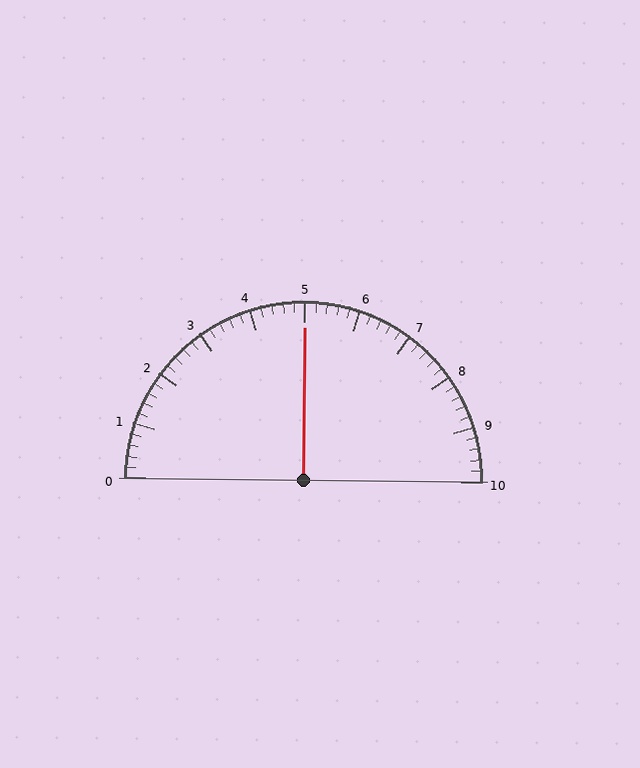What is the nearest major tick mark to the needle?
The nearest major tick mark is 5.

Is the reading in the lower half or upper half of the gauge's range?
The reading is in the upper half of the range (0 to 10).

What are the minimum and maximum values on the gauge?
The gauge ranges from 0 to 10.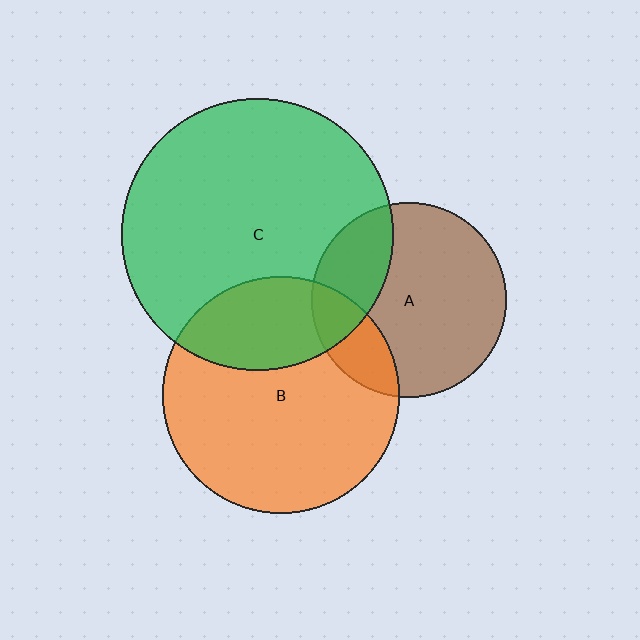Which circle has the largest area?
Circle C (green).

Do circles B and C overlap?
Yes.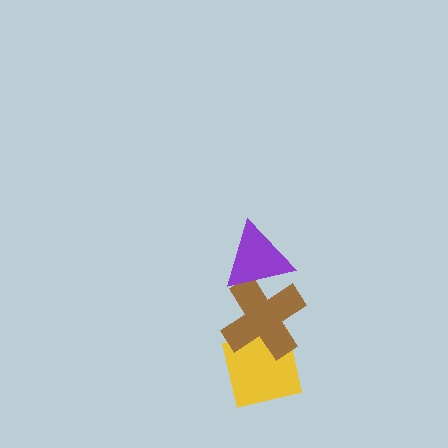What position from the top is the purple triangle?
The purple triangle is 1st from the top.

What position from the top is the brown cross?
The brown cross is 2nd from the top.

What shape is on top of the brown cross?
The purple triangle is on top of the brown cross.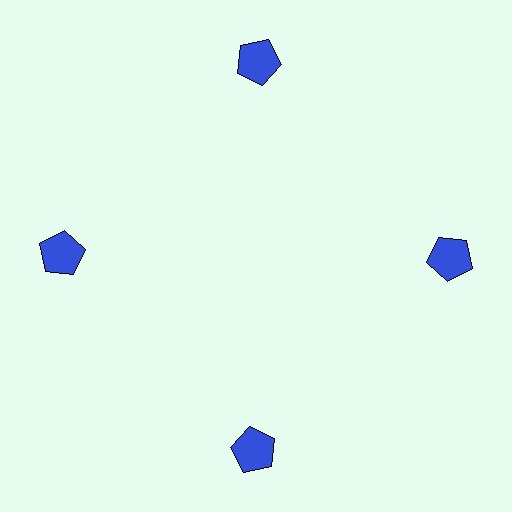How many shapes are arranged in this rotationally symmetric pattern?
There are 4 shapes, arranged in 4 groups of 1.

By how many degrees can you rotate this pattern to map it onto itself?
The pattern maps onto itself every 90 degrees of rotation.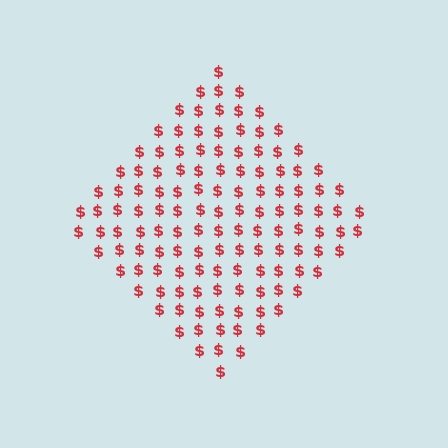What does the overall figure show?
The overall figure shows a diamond.